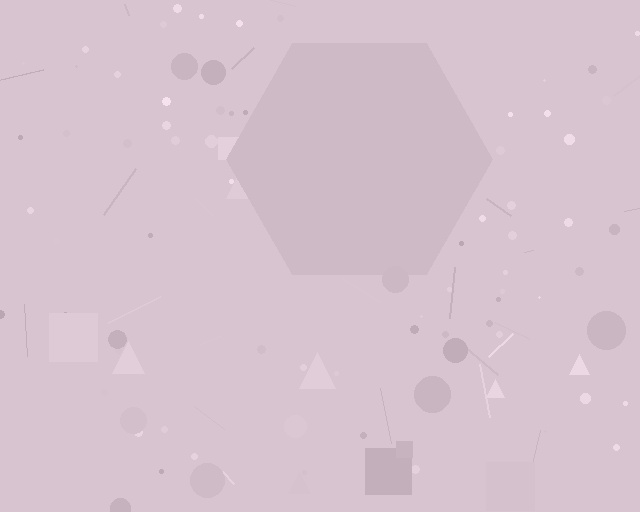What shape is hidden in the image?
A hexagon is hidden in the image.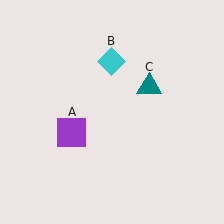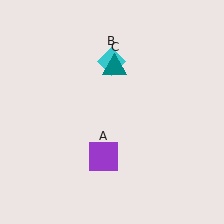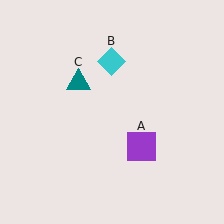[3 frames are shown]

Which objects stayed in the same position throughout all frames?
Cyan diamond (object B) remained stationary.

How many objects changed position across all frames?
2 objects changed position: purple square (object A), teal triangle (object C).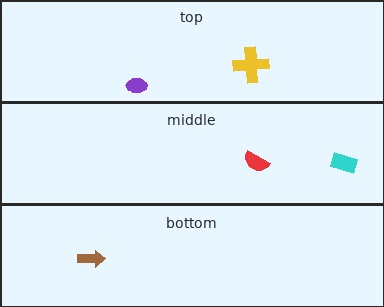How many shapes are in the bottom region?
1.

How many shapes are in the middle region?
2.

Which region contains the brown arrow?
The bottom region.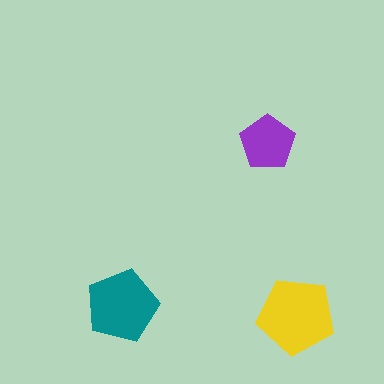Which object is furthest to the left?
The teal pentagon is leftmost.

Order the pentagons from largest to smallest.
the yellow one, the teal one, the purple one.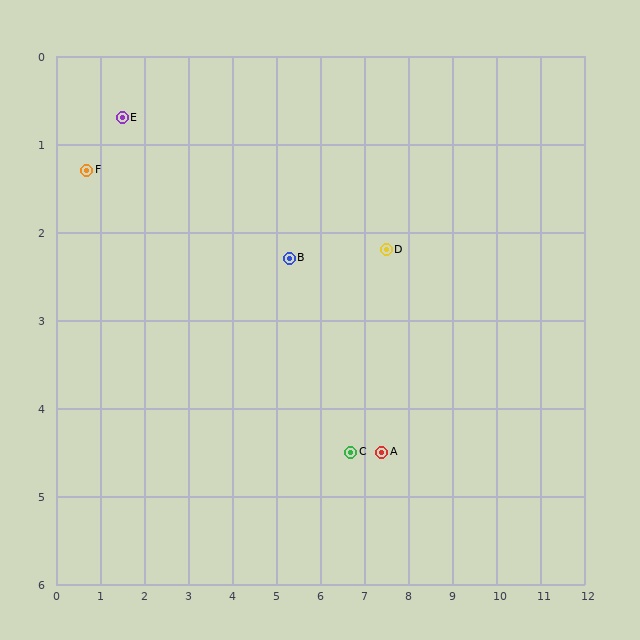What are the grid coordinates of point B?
Point B is at approximately (5.3, 2.3).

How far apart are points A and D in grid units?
Points A and D are about 2.3 grid units apart.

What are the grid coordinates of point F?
Point F is at approximately (0.7, 1.3).